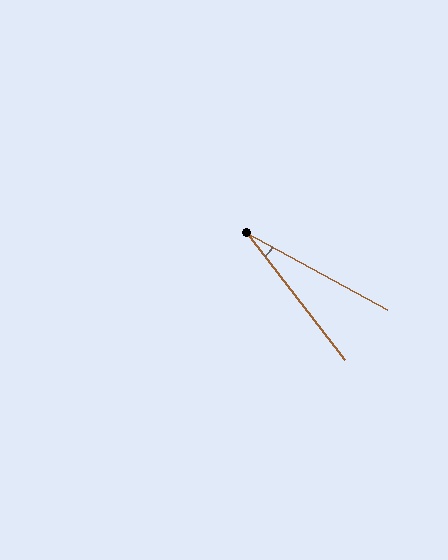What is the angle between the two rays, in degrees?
Approximately 24 degrees.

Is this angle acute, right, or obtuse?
It is acute.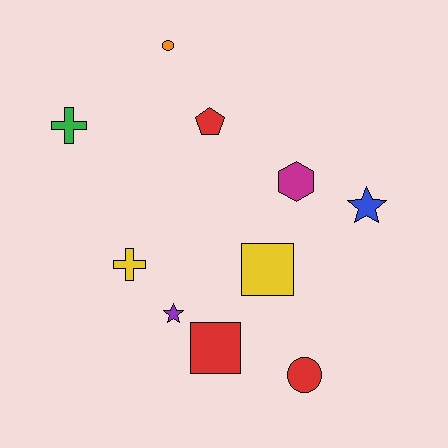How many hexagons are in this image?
There is 1 hexagon.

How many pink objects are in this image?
There are no pink objects.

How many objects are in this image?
There are 10 objects.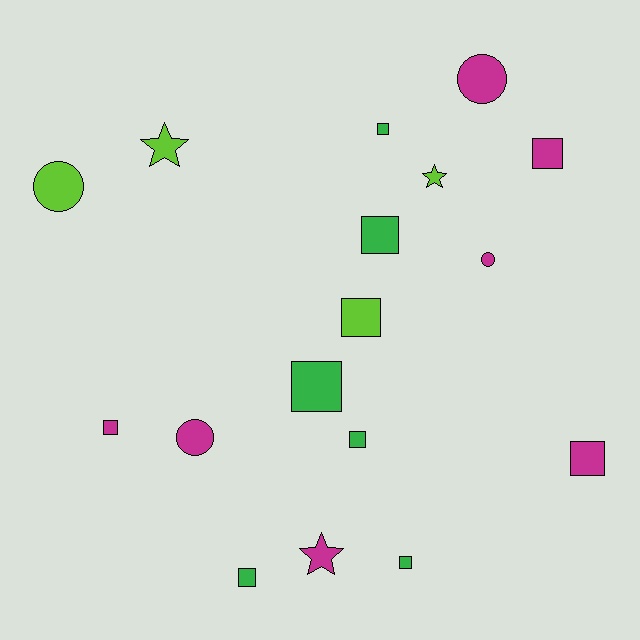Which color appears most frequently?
Magenta, with 7 objects.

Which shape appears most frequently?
Square, with 10 objects.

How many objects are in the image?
There are 17 objects.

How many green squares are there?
There are 6 green squares.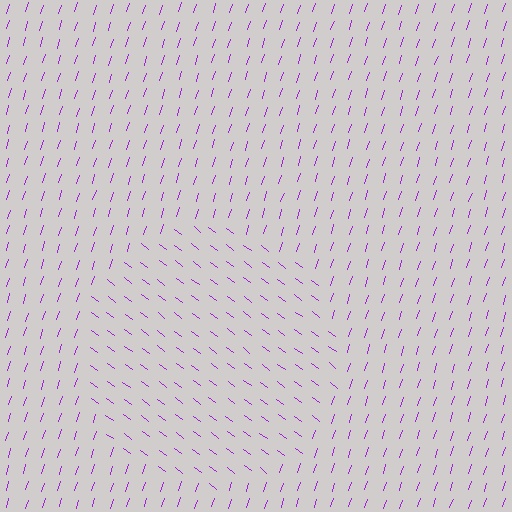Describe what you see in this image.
The image is filled with small purple line segments. A circle region in the image has lines oriented differently from the surrounding lines, creating a visible texture boundary.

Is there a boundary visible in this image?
Yes, there is a texture boundary formed by a change in line orientation.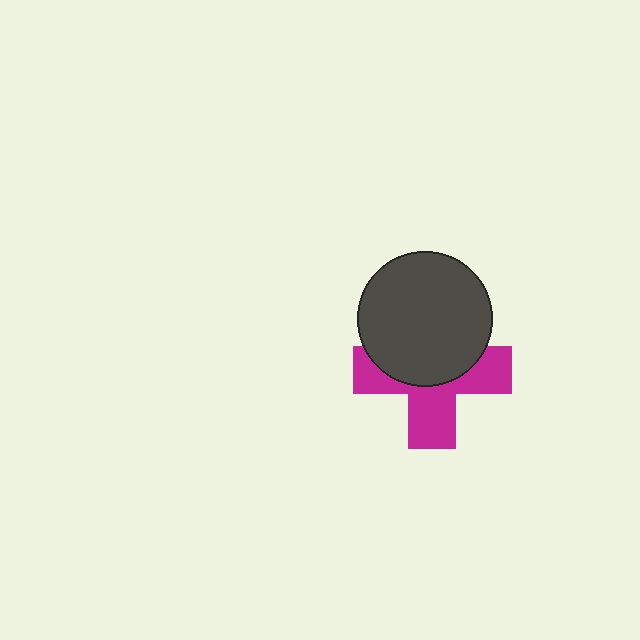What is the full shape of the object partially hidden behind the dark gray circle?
The partially hidden object is a magenta cross.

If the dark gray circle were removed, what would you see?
You would see the complete magenta cross.